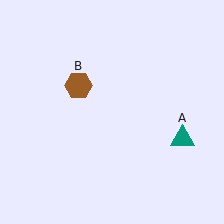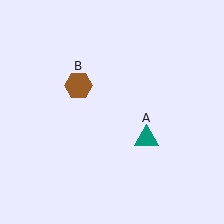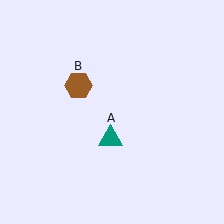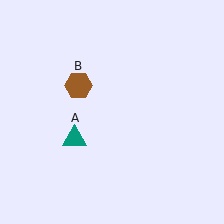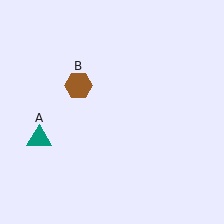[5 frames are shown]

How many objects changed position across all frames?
1 object changed position: teal triangle (object A).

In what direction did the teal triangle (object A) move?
The teal triangle (object A) moved left.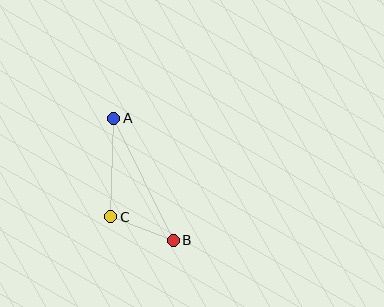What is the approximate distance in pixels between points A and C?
The distance between A and C is approximately 99 pixels.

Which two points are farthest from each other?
Points A and B are farthest from each other.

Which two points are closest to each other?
Points B and C are closest to each other.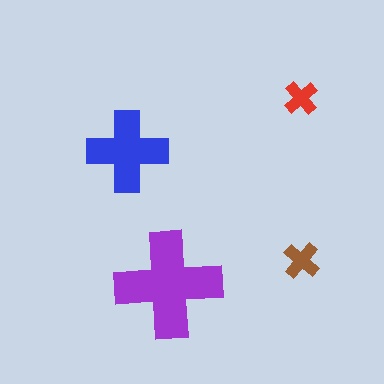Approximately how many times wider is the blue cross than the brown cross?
About 2 times wider.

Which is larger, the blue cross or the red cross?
The blue one.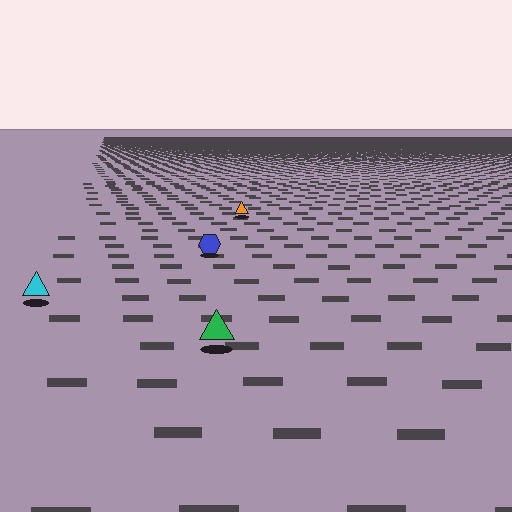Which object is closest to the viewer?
The green triangle is closest. The texture marks near it are larger and more spread out.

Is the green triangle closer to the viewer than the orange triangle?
Yes. The green triangle is closer — you can tell from the texture gradient: the ground texture is coarser near it.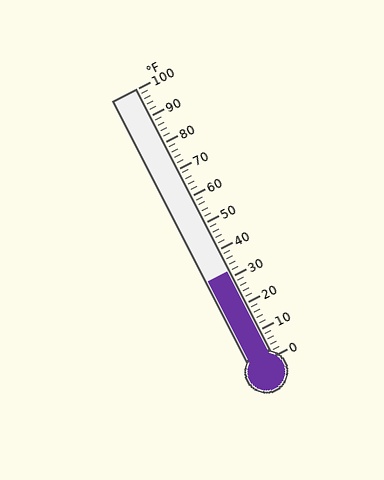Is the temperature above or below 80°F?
The temperature is below 80°F.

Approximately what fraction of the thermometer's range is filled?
The thermometer is filled to approximately 30% of its range.